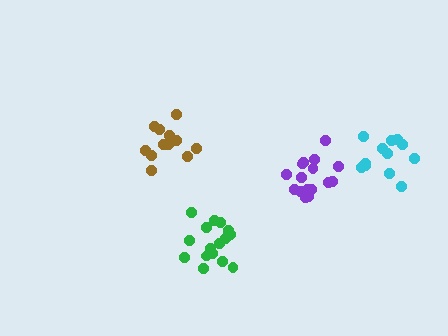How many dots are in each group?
Group 1: 17 dots, Group 2: 18 dots, Group 3: 12 dots, Group 4: 12 dots (59 total).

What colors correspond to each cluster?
The clusters are colored: green, purple, brown, cyan.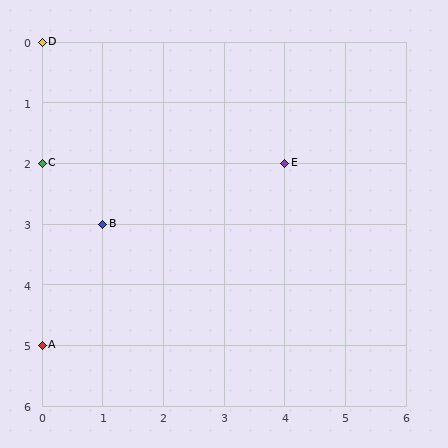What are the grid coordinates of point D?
Point D is at grid coordinates (0, 0).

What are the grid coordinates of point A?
Point A is at grid coordinates (0, 5).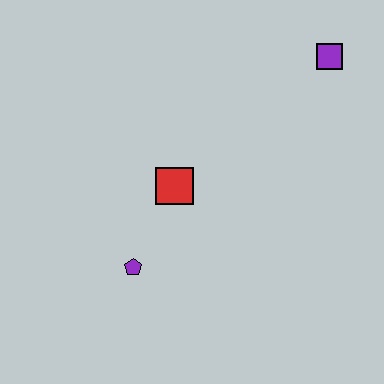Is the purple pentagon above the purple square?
No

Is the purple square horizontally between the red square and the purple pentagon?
No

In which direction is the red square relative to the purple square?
The red square is to the left of the purple square.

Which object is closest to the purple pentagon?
The red square is closest to the purple pentagon.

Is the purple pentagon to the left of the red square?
Yes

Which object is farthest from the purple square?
The purple pentagon is farthest from the purple square.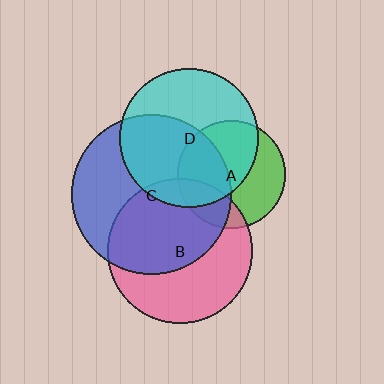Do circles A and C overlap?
Yes.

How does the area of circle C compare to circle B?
Approximately 1.2 times.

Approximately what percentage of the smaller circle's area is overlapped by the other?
Approximately 40%.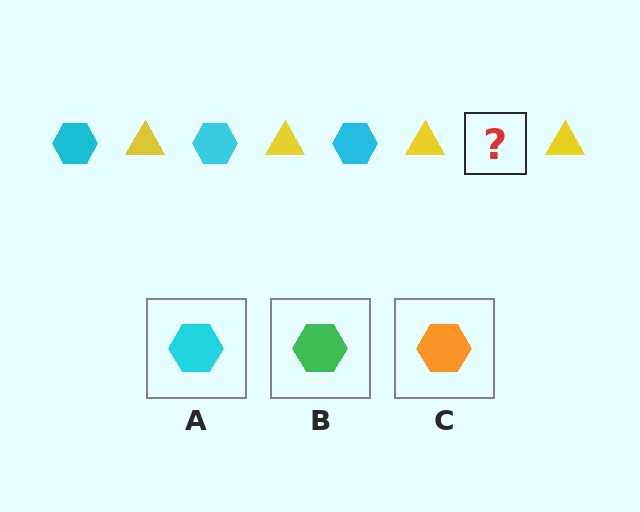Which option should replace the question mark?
Option A.